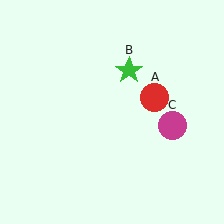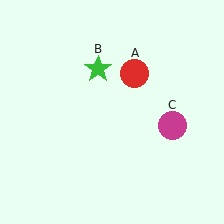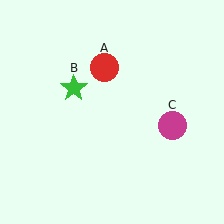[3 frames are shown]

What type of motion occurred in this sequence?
The red circle (object A), green star (object B) rotated counterclockwise around the center of the scene.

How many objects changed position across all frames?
2 objects changed position: red circle (object A), green star (object B).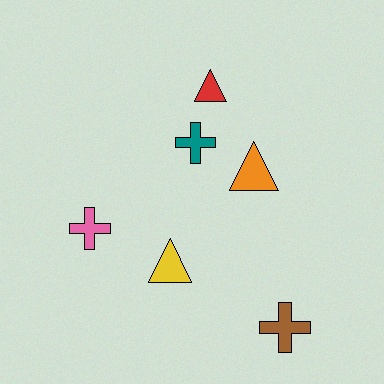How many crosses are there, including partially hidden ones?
There are 3 crosses.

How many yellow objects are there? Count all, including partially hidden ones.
There is 1 yellow object.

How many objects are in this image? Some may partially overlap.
There are 6 objects.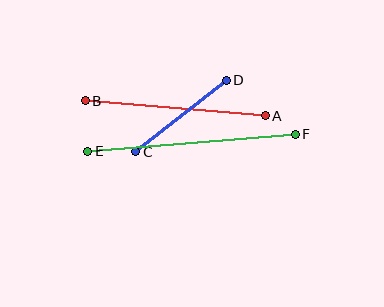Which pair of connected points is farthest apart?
Points E and F are farthest apart.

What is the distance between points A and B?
The distance is approximately 181 pixels.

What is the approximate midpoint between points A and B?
The midpoint is at approximately (175, 108) pixels.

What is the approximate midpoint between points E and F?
The midpoint is at approximately (191, 143) pixels.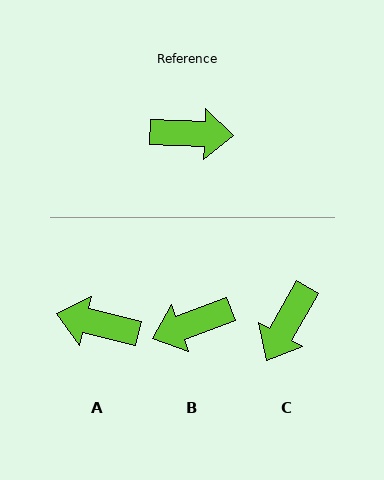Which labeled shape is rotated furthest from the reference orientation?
A, about 169 degrees away.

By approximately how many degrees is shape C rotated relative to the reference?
Approximately 117 degrees clockwise.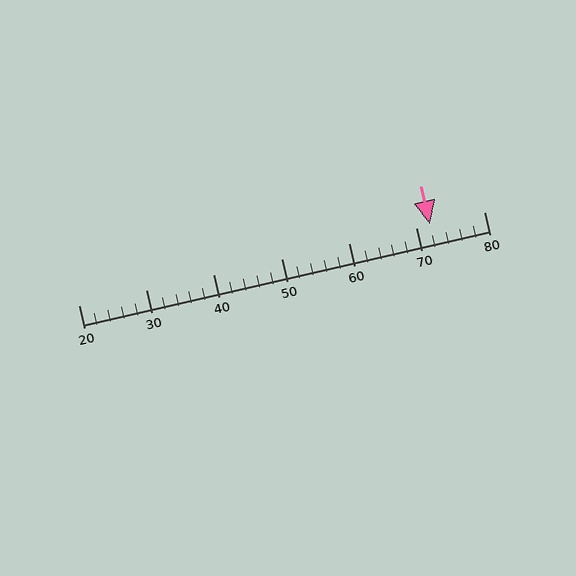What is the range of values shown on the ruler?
The ruler shows values from 20 to 80.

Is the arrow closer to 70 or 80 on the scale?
The arrow is closer to 70.